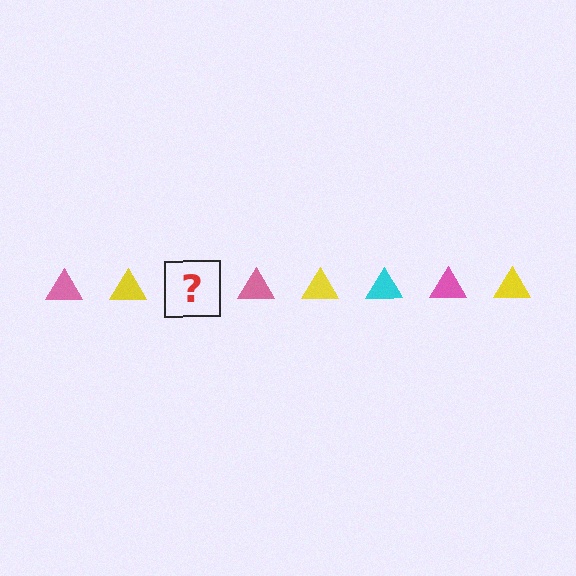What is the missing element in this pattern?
The missing element is a cyan triangle.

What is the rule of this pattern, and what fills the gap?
The rule is that the pattern cycles through pink, yellow, cyan triangles. The gap should be filled with a cyan triangle.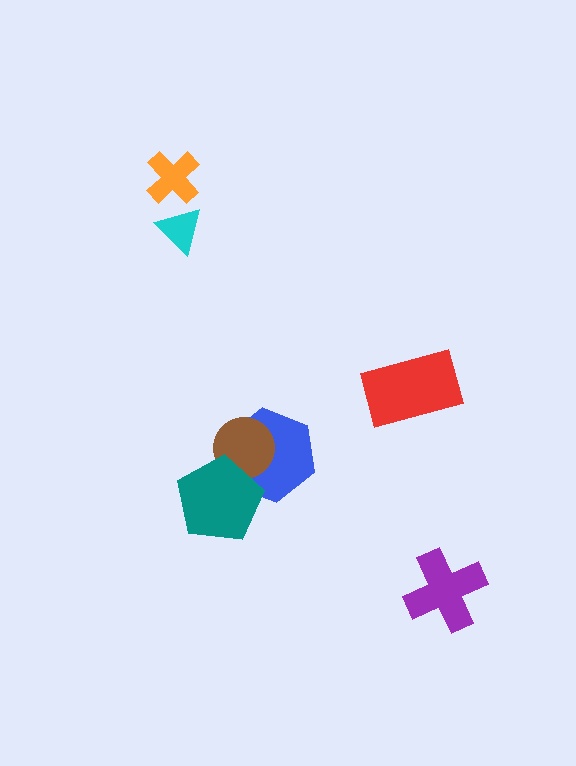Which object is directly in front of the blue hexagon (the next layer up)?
The brown circle is directly in front of the blue hexagon.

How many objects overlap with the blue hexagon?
2 objects overlap with the blue hexagon.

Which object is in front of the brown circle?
The teal pentagon is in front of the brown circle.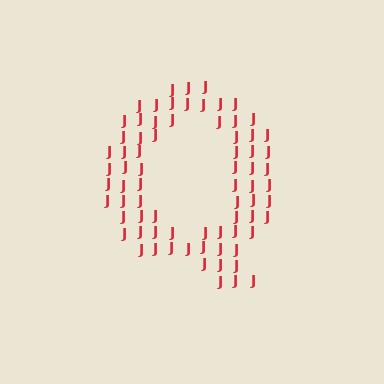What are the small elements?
The small elements are letter J's.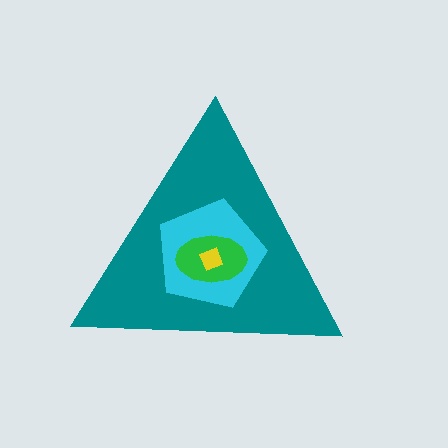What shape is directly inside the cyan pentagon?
The green ellipse.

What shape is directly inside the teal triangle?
The cyan pentagon.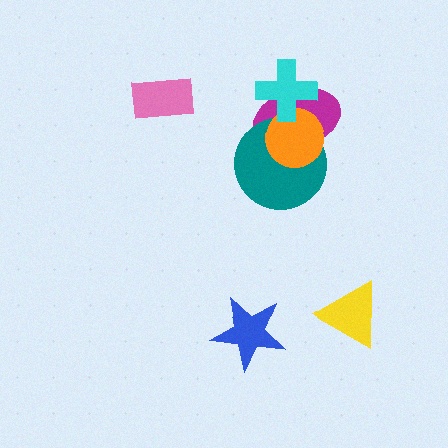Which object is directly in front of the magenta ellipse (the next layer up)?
The teal circle is directly in front of the magenta ellipse.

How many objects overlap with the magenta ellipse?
3 objects overlap with the magenta ellipse.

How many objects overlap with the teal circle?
2 objects overlap with the teal circle.